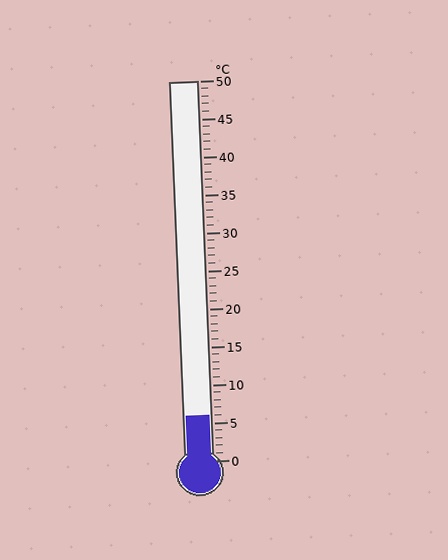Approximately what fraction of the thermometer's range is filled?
The thermometer is filled to approximately 10% of its range.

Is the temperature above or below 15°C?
The temperature is below 15°C.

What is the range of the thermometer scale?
The thermometer scale ranges from 0°C to 50°C.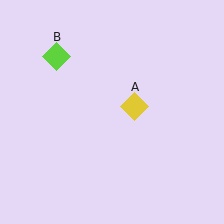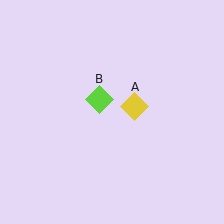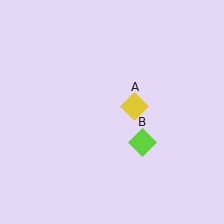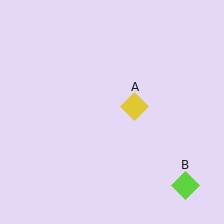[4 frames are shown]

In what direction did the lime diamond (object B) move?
The lime diamond (object B) moved down and to the right.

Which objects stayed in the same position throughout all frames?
Yellow diamond (object A) remained stationary.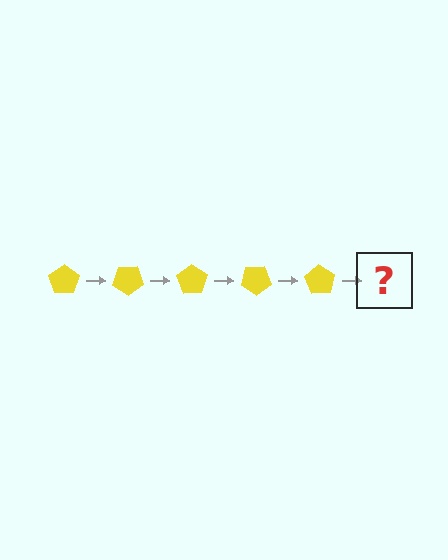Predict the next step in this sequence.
The next step is a yellow pentagon rotated 175 degrees.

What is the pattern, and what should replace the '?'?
The pattern is that the pentagon rotates 35 degrees each step. The '?' should be a yellow pentagon rotated 175 degrees.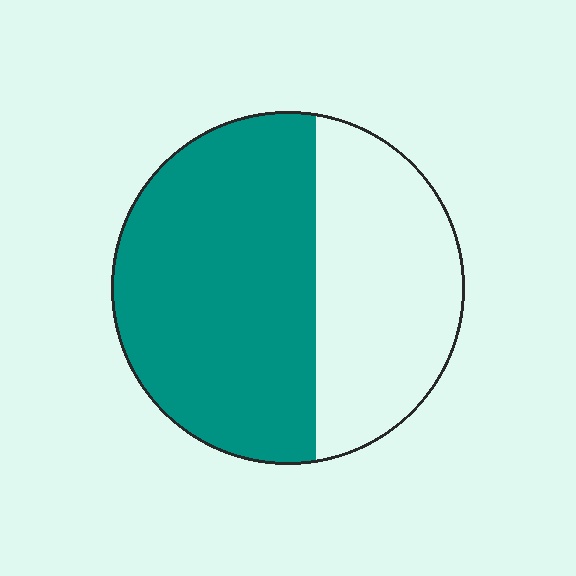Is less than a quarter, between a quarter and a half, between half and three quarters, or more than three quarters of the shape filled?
Between half and three quarters.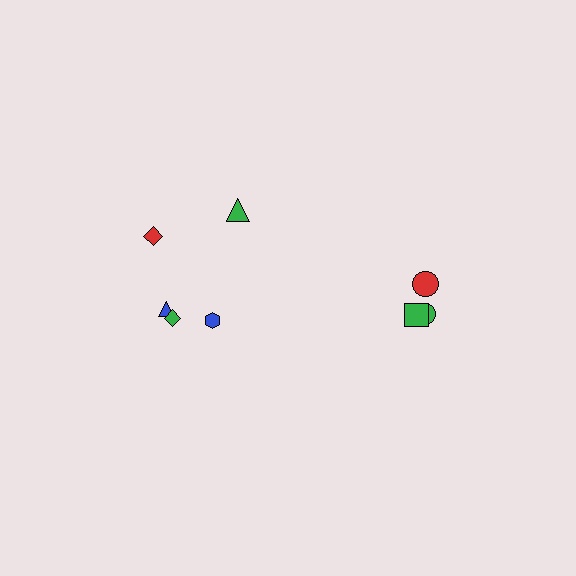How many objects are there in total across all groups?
There are 8 objects.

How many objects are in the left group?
There are 5 objects.